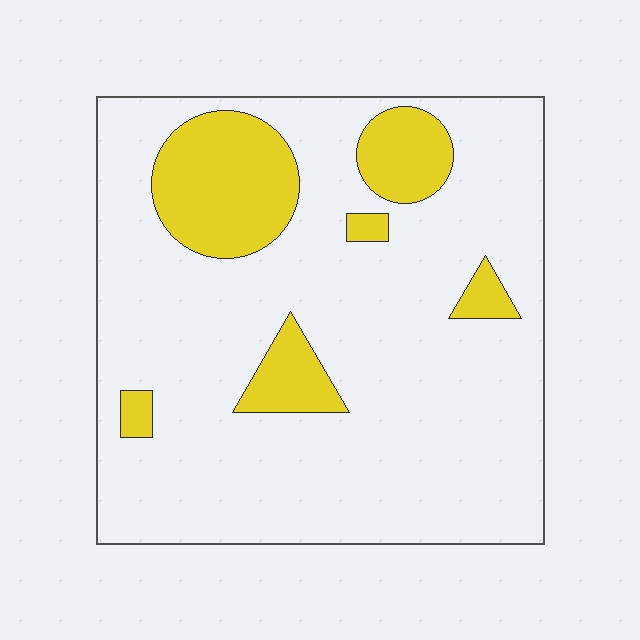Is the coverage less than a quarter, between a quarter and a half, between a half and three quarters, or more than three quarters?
Less than a quarter.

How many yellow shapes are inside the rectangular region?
6.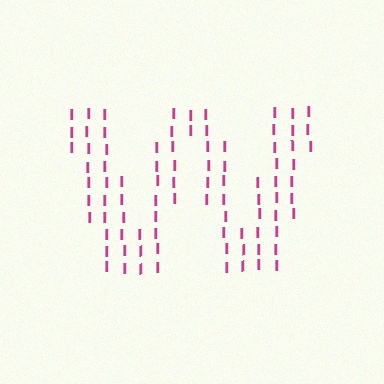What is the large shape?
The large shape is the letter W.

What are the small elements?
The small elements are letter I's.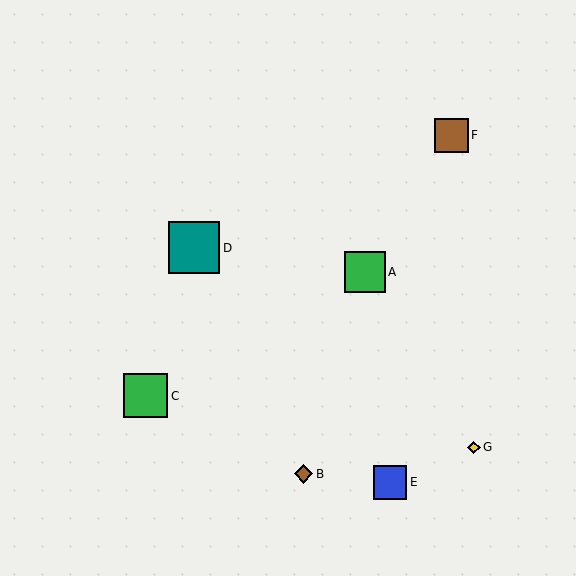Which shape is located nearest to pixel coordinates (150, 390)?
The green square (labeled C) at (146, 396) is nearest to that location.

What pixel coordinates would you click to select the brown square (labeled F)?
Click at (451, 135) to select the brown square F.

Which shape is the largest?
The teal square (labeled D) is the largest.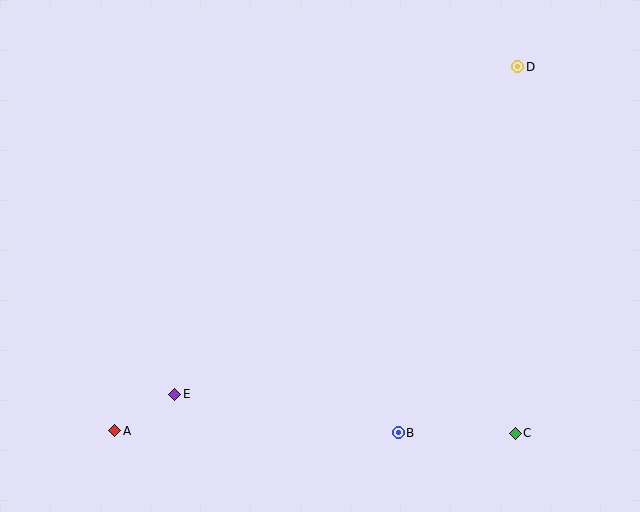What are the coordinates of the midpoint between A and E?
The midpoint between A and E is at (145, 413).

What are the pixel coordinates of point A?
Point A is at (115, 431).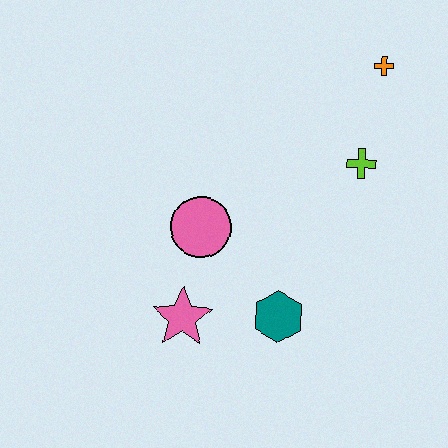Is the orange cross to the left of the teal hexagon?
No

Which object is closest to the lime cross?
The orange cross is closest to the lime cross.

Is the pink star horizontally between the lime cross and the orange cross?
No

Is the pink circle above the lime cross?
No